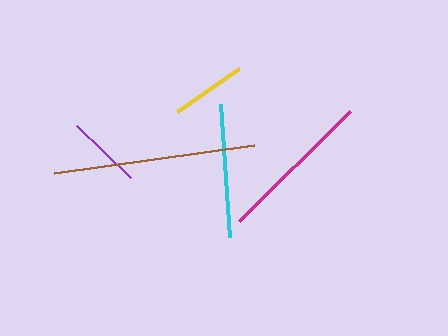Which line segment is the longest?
The brown line is the longest at approximately 202 pixels.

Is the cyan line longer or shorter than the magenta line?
The magenta line is longer than the cyan line.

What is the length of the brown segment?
The brown segment is approximately 202 pixels long.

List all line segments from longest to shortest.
From longest to shortest: brown, magenta, cyan, yellow, purple.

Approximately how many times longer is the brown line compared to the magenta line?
The brown line is approximately 1.3 times the length of the magenta line.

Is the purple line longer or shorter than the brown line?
The brown line is longer than the purple line.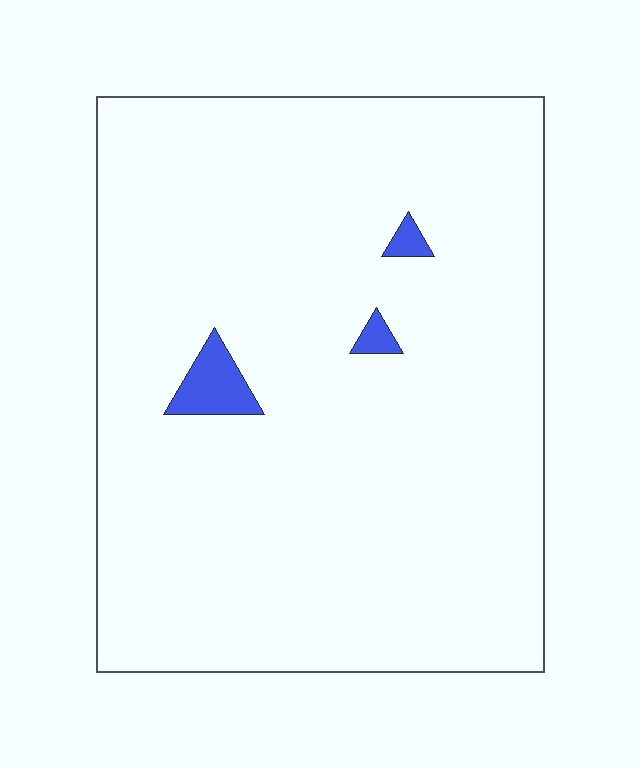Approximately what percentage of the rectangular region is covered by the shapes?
Approximately 5%.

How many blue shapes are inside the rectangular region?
3.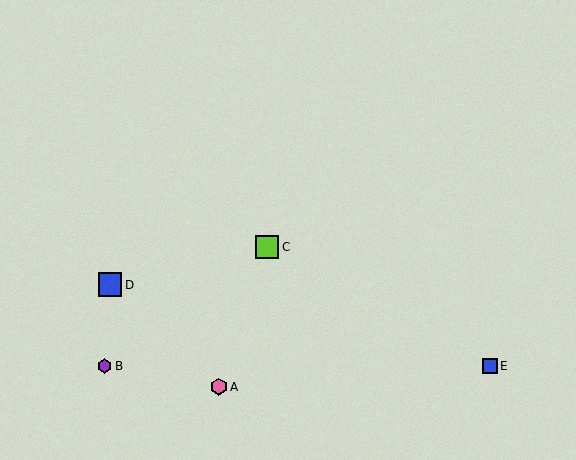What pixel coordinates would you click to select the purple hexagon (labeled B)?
Click at (105, 366) to select the purple hexagon B.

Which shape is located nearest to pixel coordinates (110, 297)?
The blue square (labeled D) at (110, 285) is nearest to that location.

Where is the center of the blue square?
The center of the blue square is at (490, 366).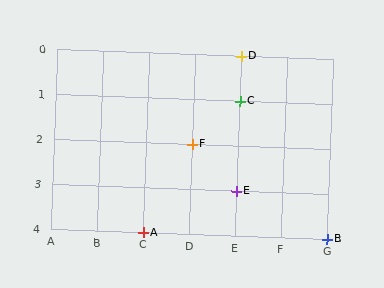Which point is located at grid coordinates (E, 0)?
Point D is at (E, 0).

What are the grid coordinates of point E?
Point E is at grid coordinates (E, 3).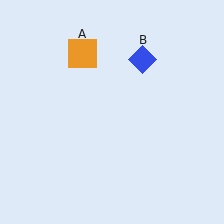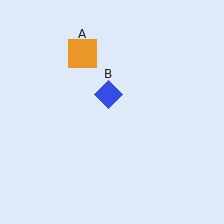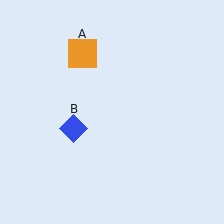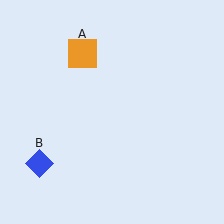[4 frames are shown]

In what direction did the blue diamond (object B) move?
The blue diamond (object B) moved down and to the left.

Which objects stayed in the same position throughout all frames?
Orange square (object A) remained stationary.